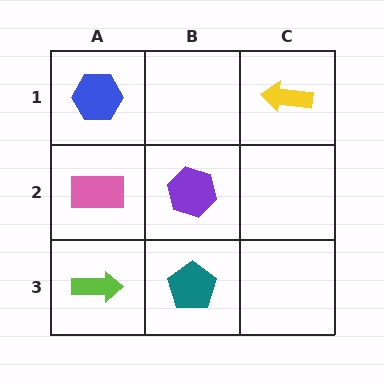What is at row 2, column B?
A purple hexagon.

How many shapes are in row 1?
2 shapes.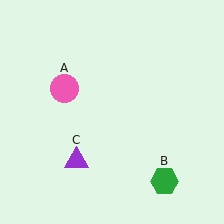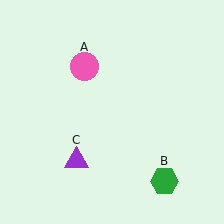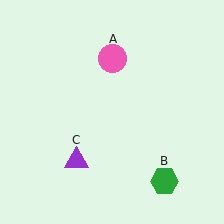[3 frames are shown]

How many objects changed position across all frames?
1 object changed position: pink circle (object A).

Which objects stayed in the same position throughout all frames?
Green hexagon (object B) and purple triangle (object C) remained stationary.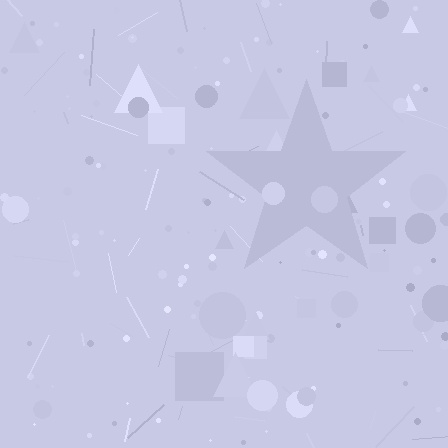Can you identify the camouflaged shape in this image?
The camouflaged shape is a star.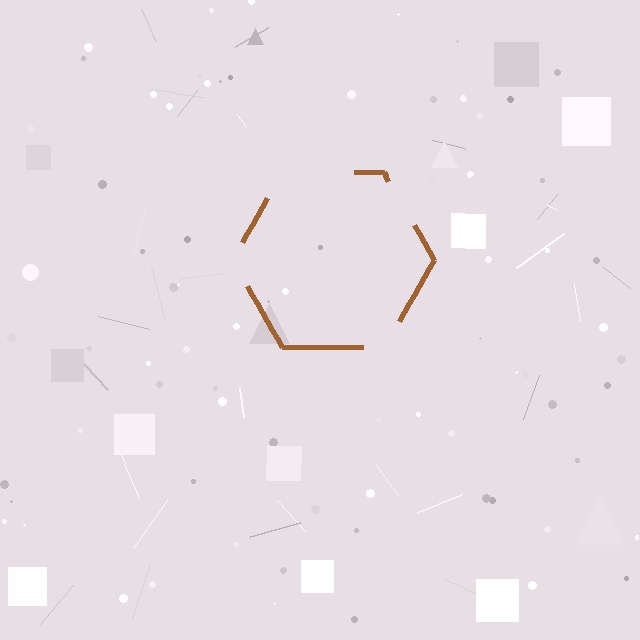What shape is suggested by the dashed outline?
The dashed outline suggests a hexagon.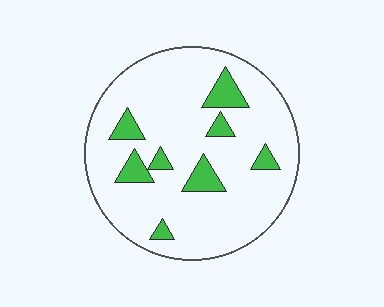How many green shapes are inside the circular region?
8.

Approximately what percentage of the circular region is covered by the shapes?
Approximately 15%.